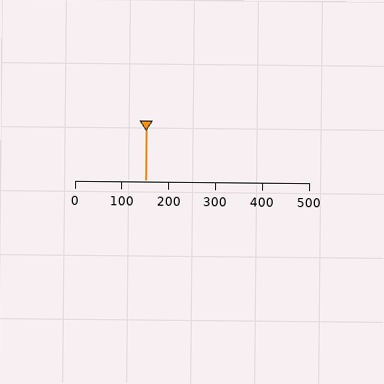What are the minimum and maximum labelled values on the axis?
The axis runs from 0 to 500.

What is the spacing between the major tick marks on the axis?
The major ticks are spaced 100 apart.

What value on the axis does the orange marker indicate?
The marker indicates approximately 150.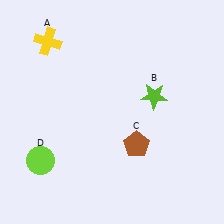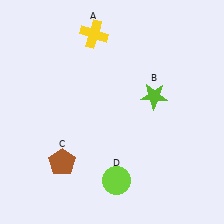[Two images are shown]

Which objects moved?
The objects that moved are: the yellow cross (A), the brown pentagon (C), the lime circle (D).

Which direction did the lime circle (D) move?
The lime circle (D) moved right.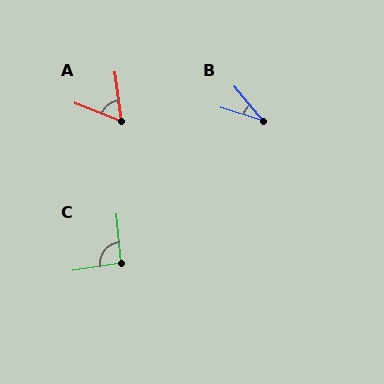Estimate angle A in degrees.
Approximately 62 degrees.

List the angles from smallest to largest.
B (33°), A (62°), C (94°).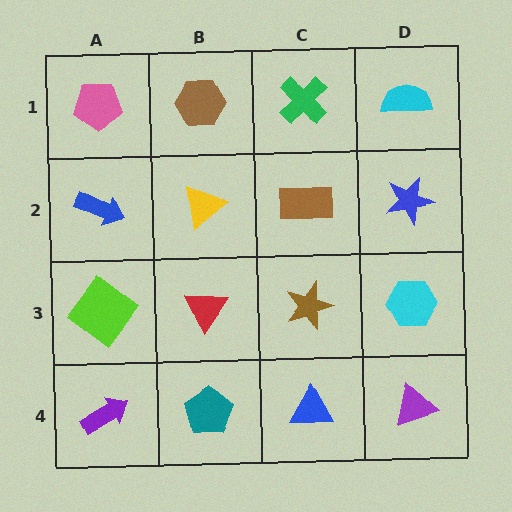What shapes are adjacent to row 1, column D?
A blue star (row 2, column D), a green cross (row 1, column C).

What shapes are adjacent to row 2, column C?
A green cross (row 1, column C), a brown star (row 3, column C), a yellow triangle (row 2, column B), a blue star (row 2, column D).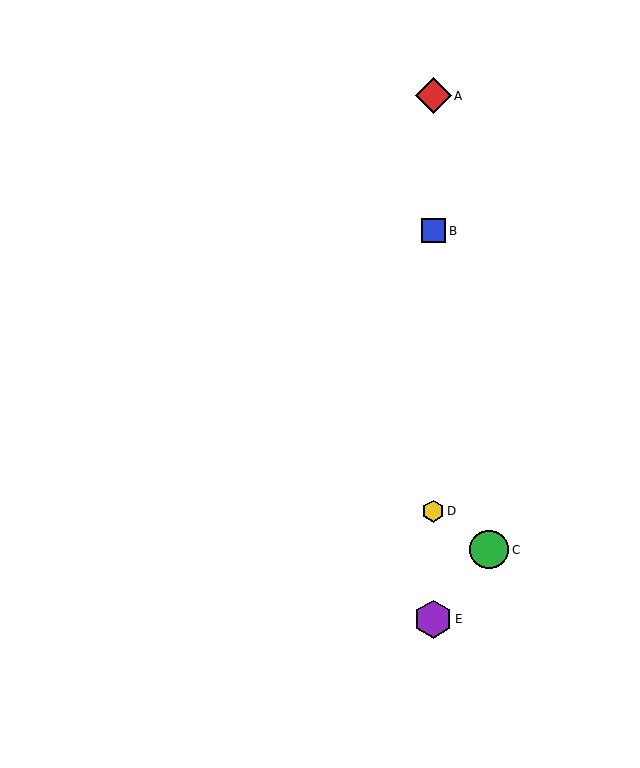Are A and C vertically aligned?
No, A is at x≈433 and C is at x≈489.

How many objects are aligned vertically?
4 objects (A, B, D, E) are aligned vertically.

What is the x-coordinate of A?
Object A is at x≈433.